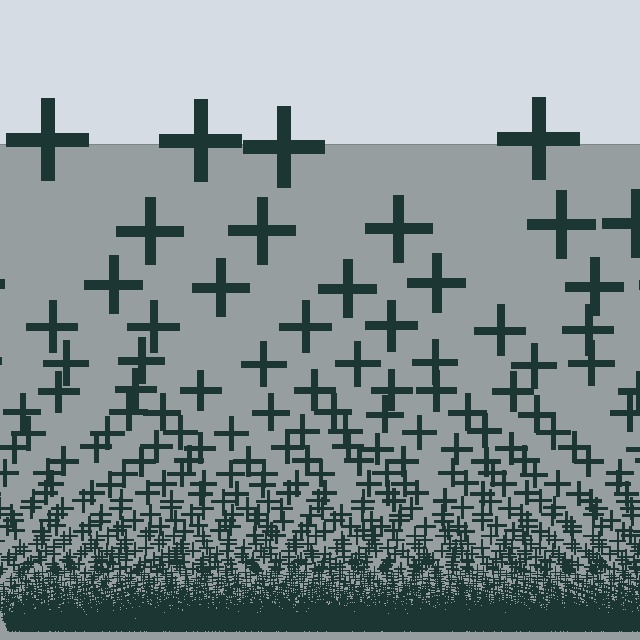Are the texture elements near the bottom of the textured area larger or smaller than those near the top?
Smaller. The gradient is inverted — elements near the bottom are smaller and denser.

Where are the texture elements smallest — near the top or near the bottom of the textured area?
Near the bottom.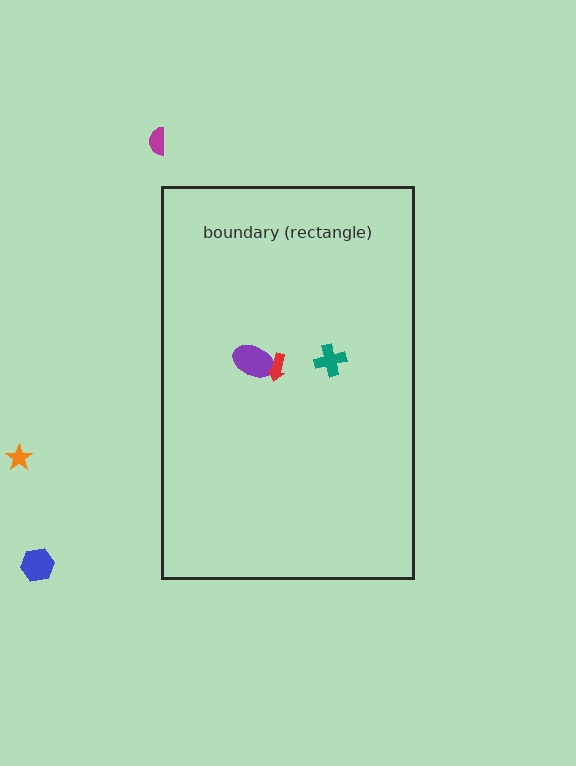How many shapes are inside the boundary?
3 inside, 3 outside.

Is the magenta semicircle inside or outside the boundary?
Outside.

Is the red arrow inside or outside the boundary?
Inside.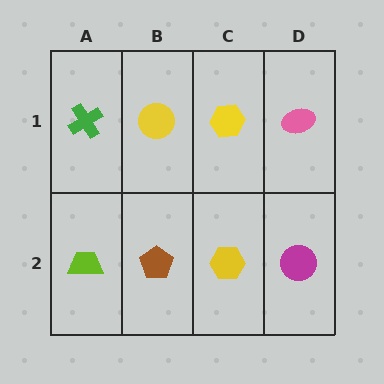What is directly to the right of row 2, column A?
A brown pentagon.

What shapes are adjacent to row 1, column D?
A magenta circle (row 2, column D), a yellow hexagon (row 1, column C).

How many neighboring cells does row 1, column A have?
2.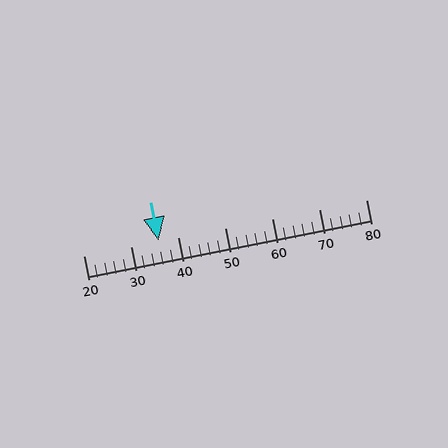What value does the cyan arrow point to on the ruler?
The cyan arrow points to approximately 36.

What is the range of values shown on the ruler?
The ruler shows values from 20 to 80.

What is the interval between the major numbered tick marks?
The major tick marks are spaced 10 units apart.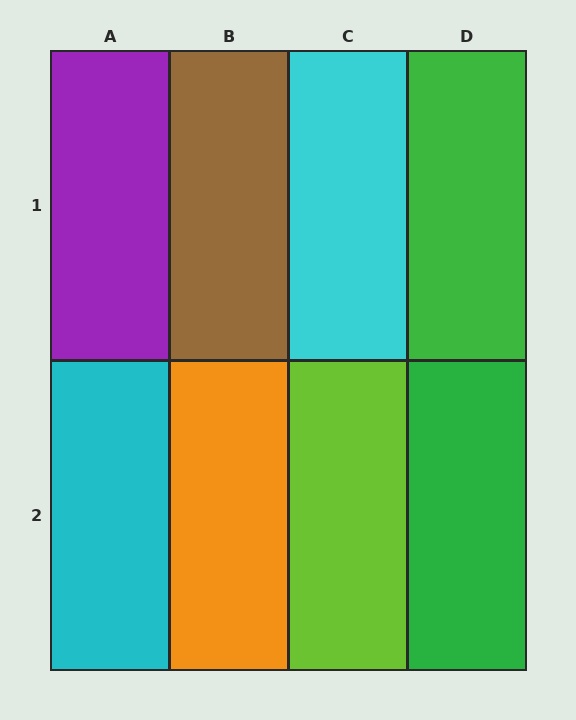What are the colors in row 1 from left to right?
Purple, brown, cyan, green.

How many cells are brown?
1 cell is brown.